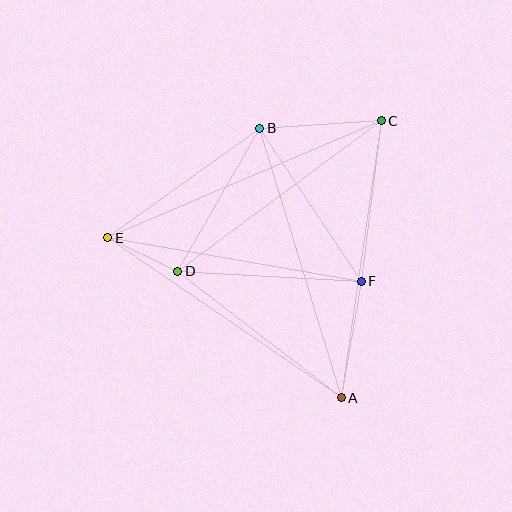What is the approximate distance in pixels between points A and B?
The distance between A and B is approximately 281 pixels.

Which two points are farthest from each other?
Points C and E are farthest from each other.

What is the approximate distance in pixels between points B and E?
The distance between B and E is approximately 187 pixels.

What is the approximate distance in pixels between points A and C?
The distance between A and C is approximately 280 pixels.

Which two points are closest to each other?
Points D and E are closest to each other.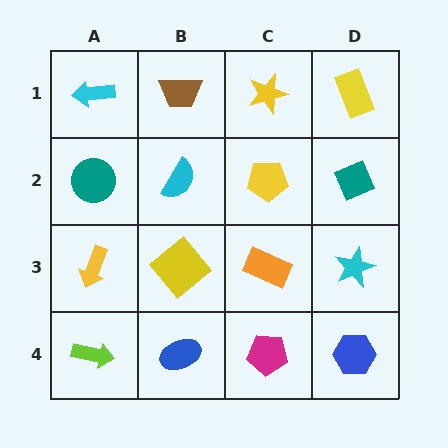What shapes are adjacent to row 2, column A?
A cyan arrow (row 1, column A), a yellow arrow (row 3, column A), a cyan semicircle (row 2, column B).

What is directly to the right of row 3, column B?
An orange rectangle.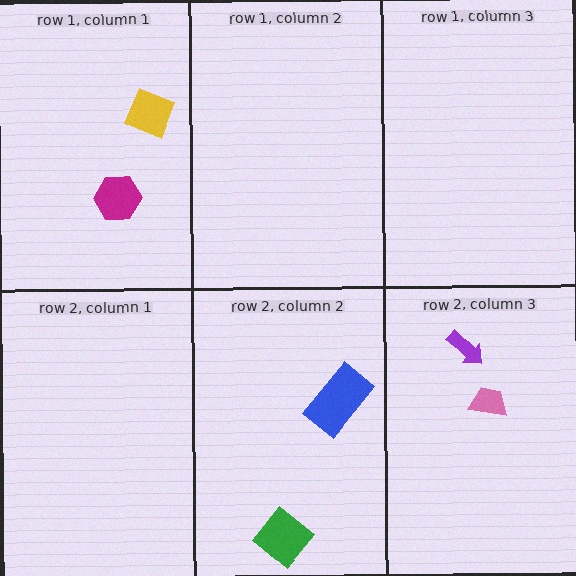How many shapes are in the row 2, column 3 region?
2.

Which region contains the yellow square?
The row 1, column 1 region.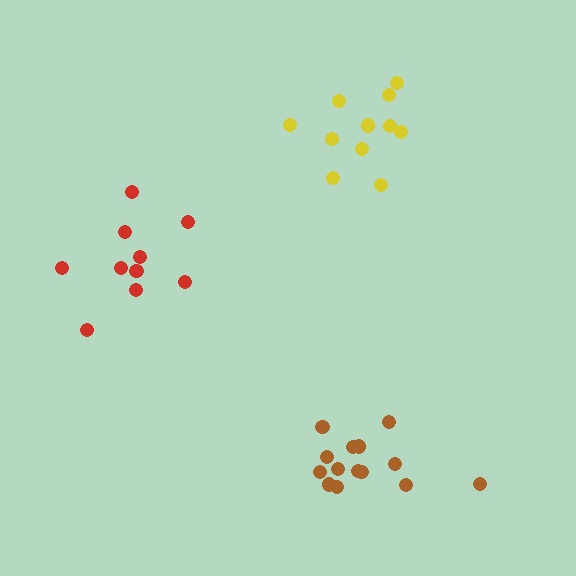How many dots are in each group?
Group 1: 14 dots, Group 2: 11 dots, Group 3: 10 dots (35 total).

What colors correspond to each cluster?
The clusters are colored: brown, yellow, red.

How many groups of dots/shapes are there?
There are 3 groups.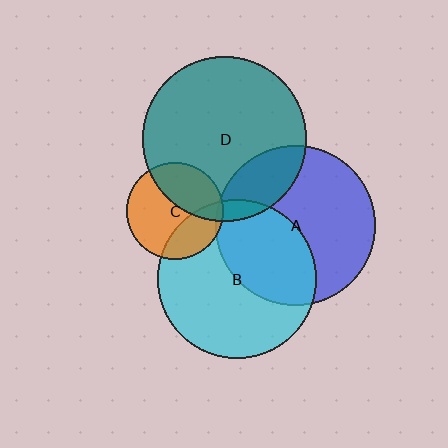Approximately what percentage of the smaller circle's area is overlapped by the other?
Approximately 5%.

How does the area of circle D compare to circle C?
Approximately 2.9 times.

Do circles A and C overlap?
Yes.